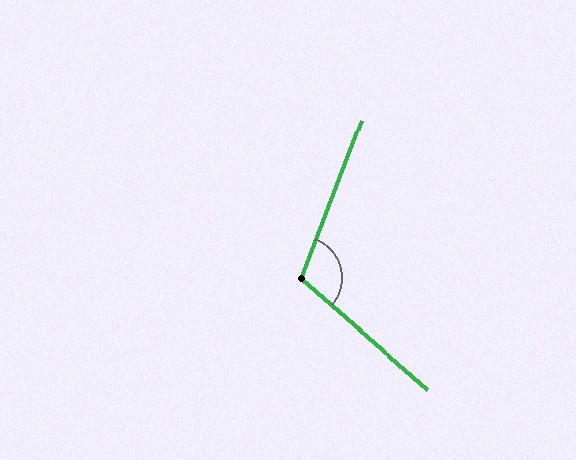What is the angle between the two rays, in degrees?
Approximately 110 degrees.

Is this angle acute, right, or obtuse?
It is obtuse.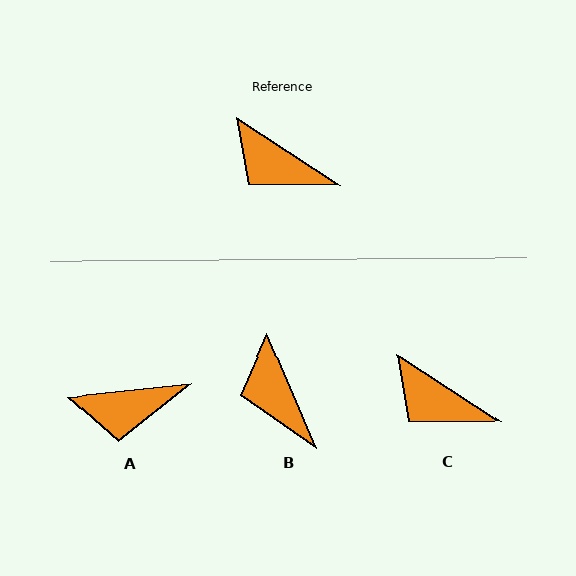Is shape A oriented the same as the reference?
No, it is off by about 39 degrees.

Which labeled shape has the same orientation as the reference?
C.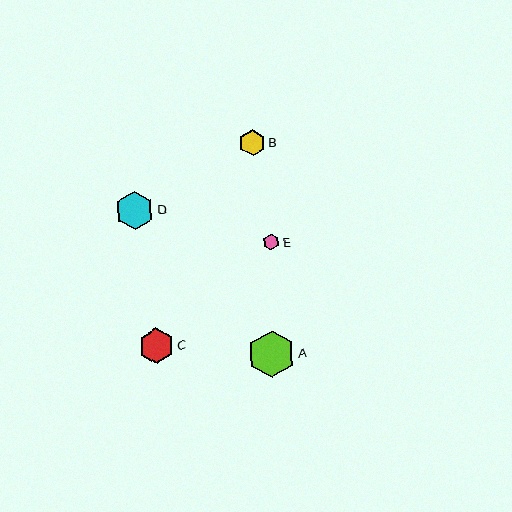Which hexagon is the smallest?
Hexagon E is the smallest with a size of approximately 16 pixels.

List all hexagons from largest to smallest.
From largest to smallest: A, D, C, B, E.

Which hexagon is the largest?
Hexagon A is the largest with a size of approximately 47 pixels.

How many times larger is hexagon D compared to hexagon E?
Hexagon D is approximately 2.4 times the size of hexagon E.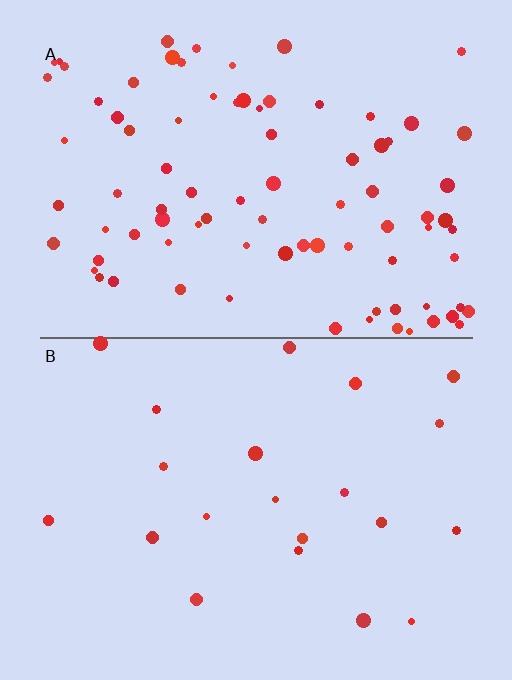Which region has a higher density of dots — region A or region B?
A (the top).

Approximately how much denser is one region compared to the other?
Approximately 4.0× — region A over region B.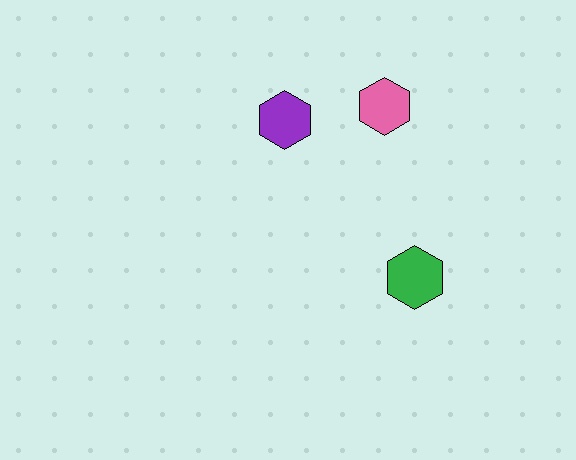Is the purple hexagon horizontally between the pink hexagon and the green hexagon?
No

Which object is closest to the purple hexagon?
The pink hexagon is closest to the purple hexagon.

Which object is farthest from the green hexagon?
The purple hexagon is farthest from the green hexagon.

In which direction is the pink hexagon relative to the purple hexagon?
The pink hexagon is to the right of the purple hexagon.